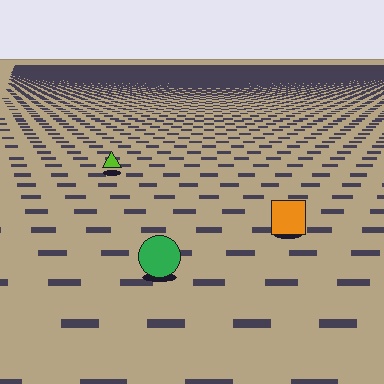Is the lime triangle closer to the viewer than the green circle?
No. The green circle is closer — you can tell from the texture gradient: the ground texture is coarser near it.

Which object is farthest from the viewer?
The lime triangle is farthest from the viewer. It appears smaller and the ground texture around it is denser.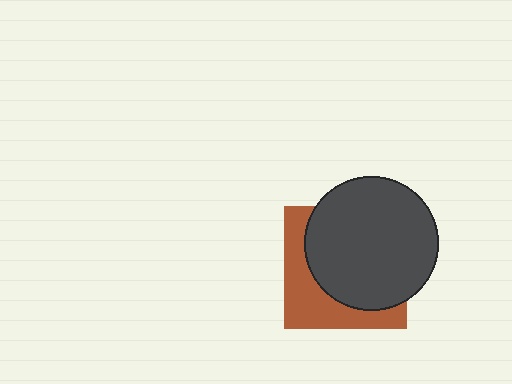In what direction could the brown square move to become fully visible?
The brown square could move toward the lower-left. That would shift it out from behind the dark gray circle entirely.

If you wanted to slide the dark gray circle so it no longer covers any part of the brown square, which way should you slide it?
Slide it toward the upper-right — that is the most direct way to separate the two shapes.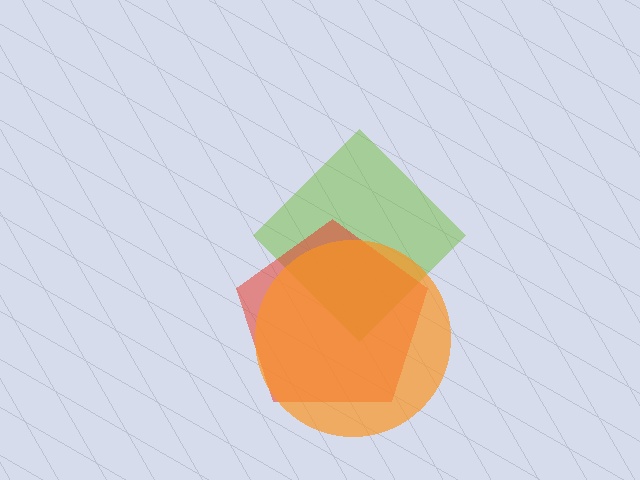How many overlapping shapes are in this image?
There are 3 overlapping shapes in the image.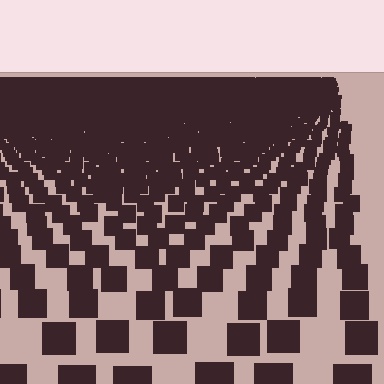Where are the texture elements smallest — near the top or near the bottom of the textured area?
Near the top.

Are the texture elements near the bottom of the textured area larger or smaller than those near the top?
Larger. Near the bottom, elements are closer to the viewer and appear at a bigger on-screen size.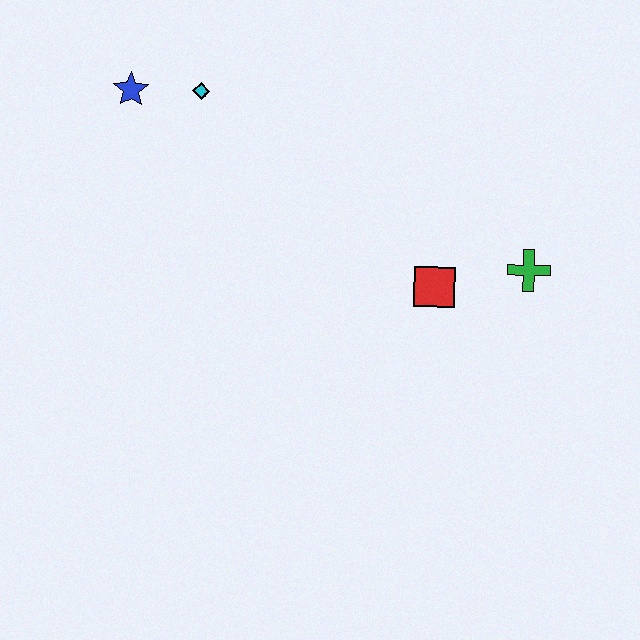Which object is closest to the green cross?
The red square is closest to the green cross.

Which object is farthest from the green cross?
The blue star is farthest from the green cross.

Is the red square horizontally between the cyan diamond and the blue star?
No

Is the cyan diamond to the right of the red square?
No